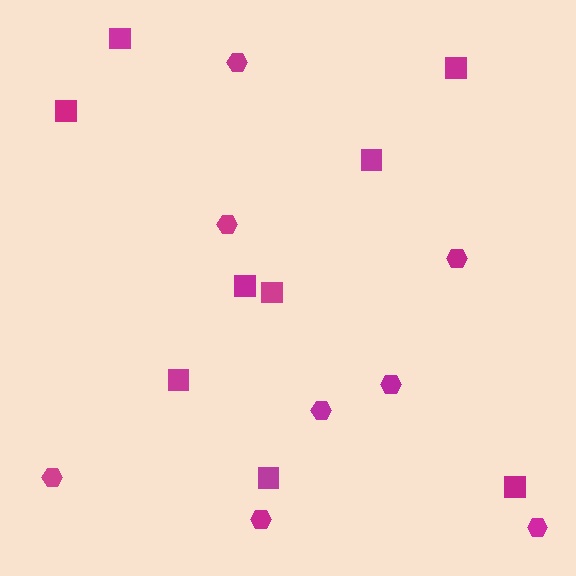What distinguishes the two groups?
There are 2 groups: one group of hexagons (8) and one group of squares (9).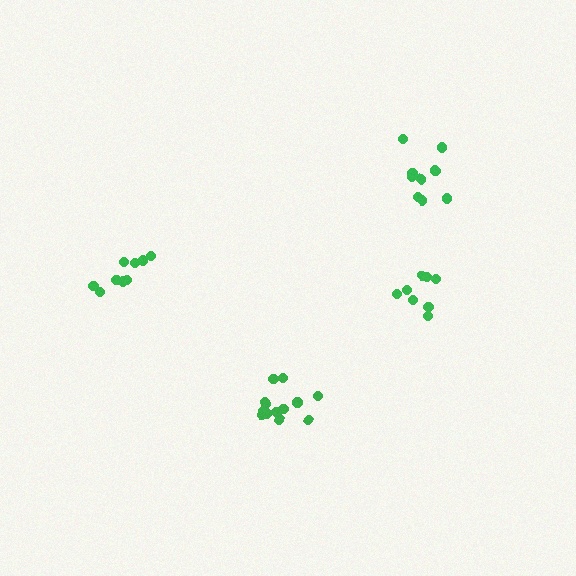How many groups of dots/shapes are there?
There are 4 groups.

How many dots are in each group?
Group 1: 9 dots, Group 2: 8 dots, Group 3: 14 dots, Group 4: 10 dots (41 total).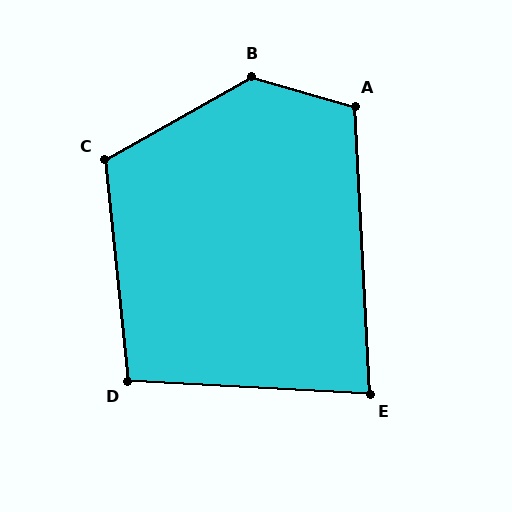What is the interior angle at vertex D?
Approximately 99 degrees (obtuse).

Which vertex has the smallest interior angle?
E, at approximately 84 degrees.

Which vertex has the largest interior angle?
B, at approximately 135 degrees.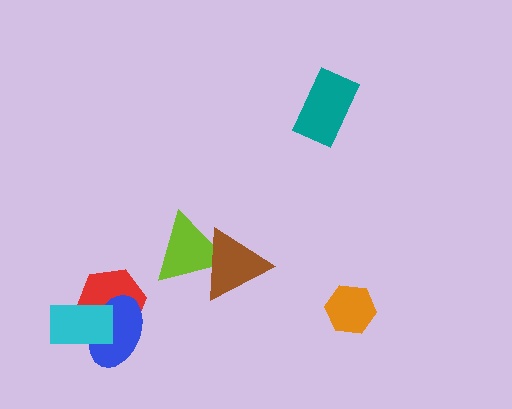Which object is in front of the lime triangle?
The brown triangle is in front of the lime triangle.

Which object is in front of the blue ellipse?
The cyan rectangle is in front of the blue ellipse.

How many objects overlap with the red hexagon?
2 objects overlap with the red hexagon.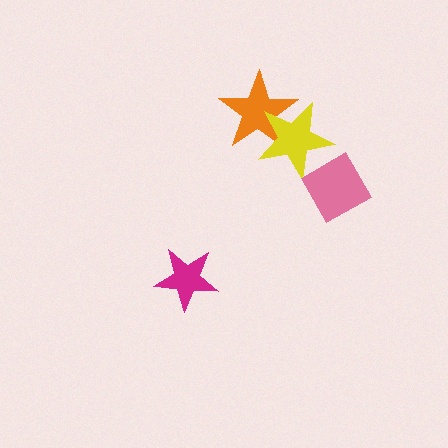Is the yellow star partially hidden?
Yes, it is partially covered by another shape.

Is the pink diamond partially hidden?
No, no other shape covers it.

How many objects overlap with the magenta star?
0 objects overlap with the magenta star.